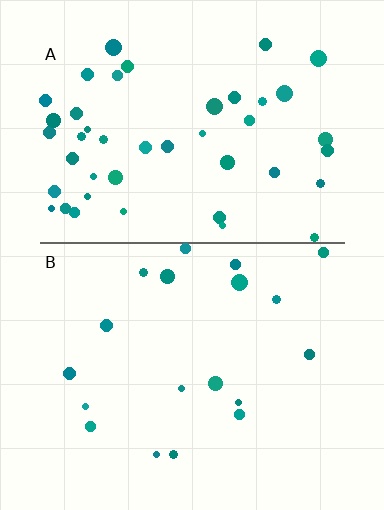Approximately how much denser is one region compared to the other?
Approximately 2.4× — region A over region B.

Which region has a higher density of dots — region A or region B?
A (the top).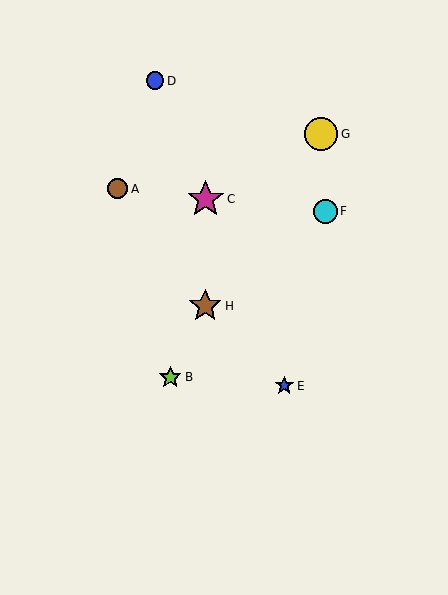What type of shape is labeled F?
Shape F is a cyan circle.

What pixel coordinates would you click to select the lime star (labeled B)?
Click at (170, 377) to select the lime star B.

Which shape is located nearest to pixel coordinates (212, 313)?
The brown star (labeled H) at (205, 306) is nearest to that location.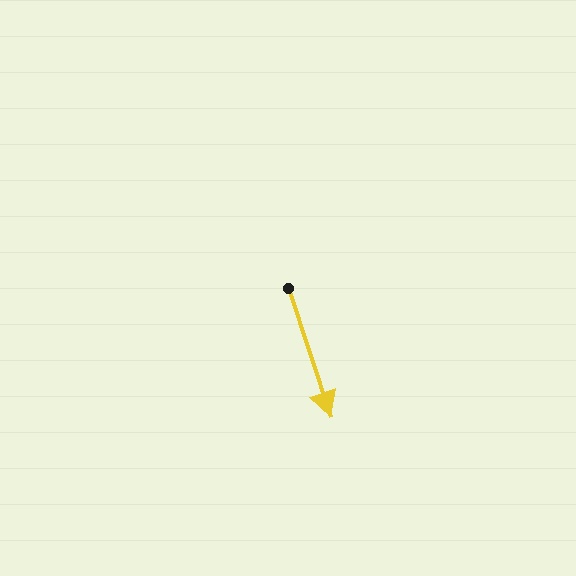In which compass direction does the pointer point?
South.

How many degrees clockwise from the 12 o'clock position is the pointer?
Approximately 162 degrees.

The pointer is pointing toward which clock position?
Roughly 5 o'clock.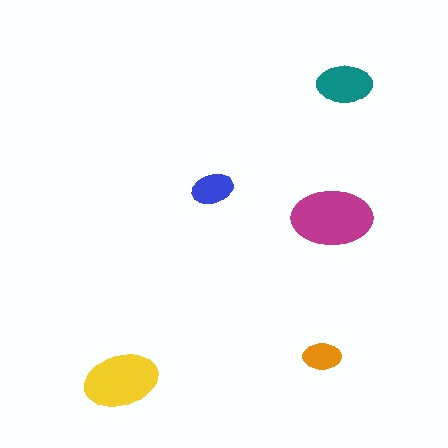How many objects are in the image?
There are 5 objects in the image.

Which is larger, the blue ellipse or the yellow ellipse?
The yellow one.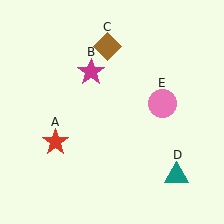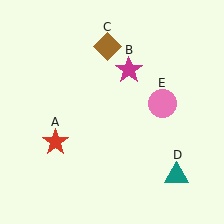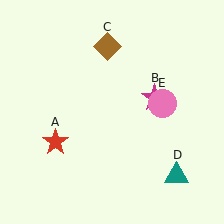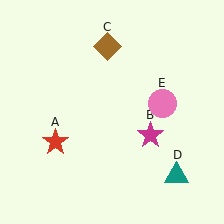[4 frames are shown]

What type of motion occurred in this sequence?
The magenta star (object B) rotated clockwise around the center of the scene.